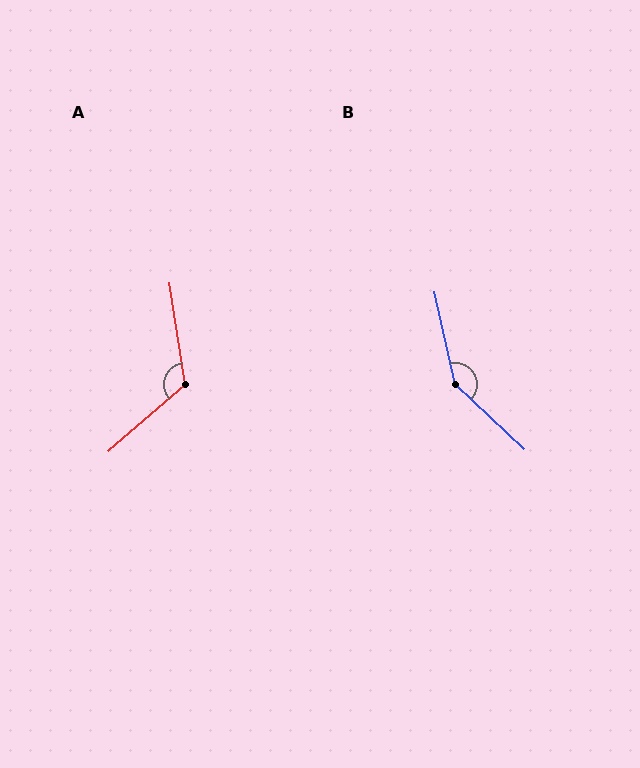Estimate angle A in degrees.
Approximately 122 degrees.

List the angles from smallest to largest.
A (122°), B (146°).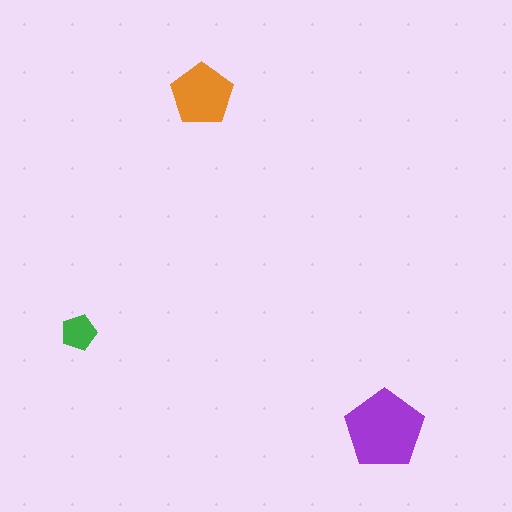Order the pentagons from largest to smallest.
the purple one, the orange one, the green one.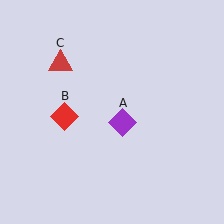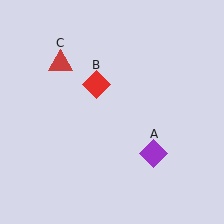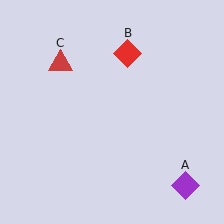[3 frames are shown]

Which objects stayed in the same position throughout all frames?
Red triangle (object C) remained stationary.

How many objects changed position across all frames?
2 objects changed position: purple diamond (object A), red diamond (object B).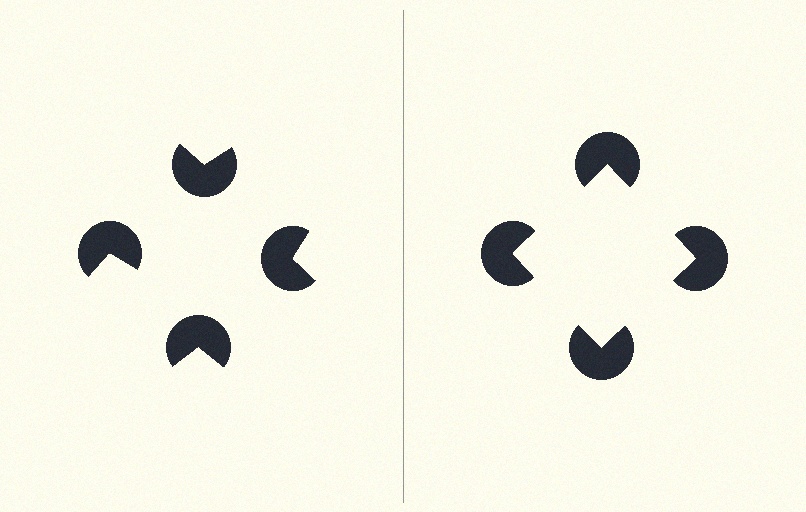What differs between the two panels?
The pac-man discs are positioned identically on both sides; only the wedge orientations differ. On the right they align to a square; on the left they are misaligned.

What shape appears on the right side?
An illusory square.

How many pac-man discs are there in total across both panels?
8 — 4 on each side.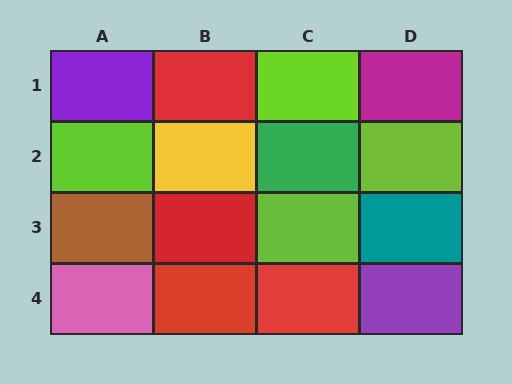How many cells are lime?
4 cells are lime.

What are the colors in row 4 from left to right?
Pink, red, red, purple.